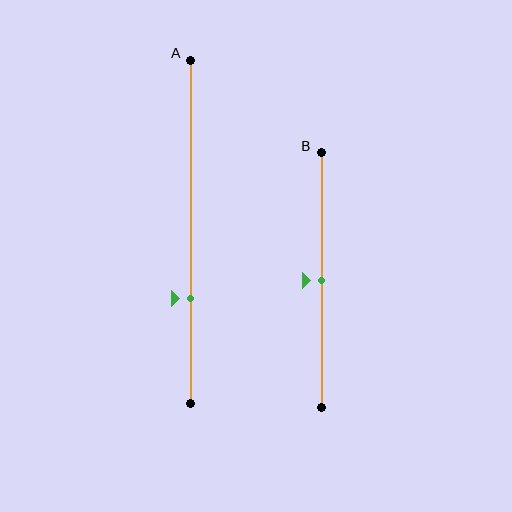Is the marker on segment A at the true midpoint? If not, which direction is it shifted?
No, the marker on segment A is shifted downward by about 19% of the segment length.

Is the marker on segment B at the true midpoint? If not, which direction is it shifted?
Yes, the marker on segment B is at the true midpoint.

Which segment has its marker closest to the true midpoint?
Segment B has its marker closest to the true midpoint.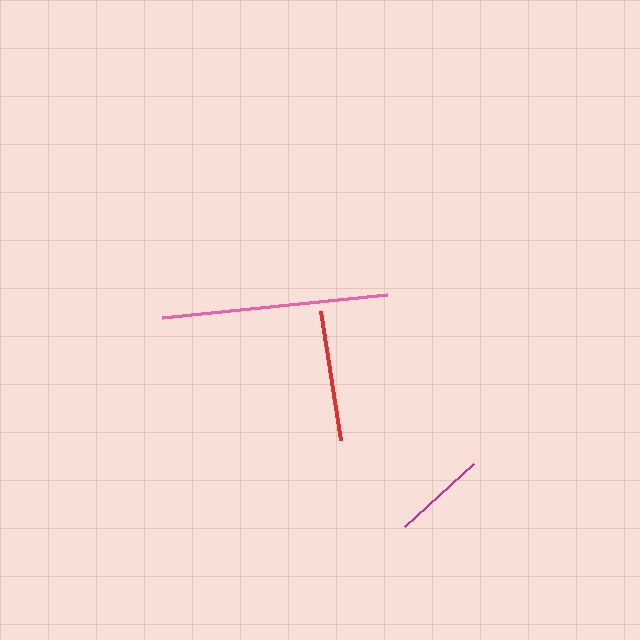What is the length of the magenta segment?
The magenta segment is approximately 93 pixels long.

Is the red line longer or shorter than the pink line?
The pink line is longer than the red line.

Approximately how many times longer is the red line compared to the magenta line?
The red line is approximately 1.4 times the length of the magenta line.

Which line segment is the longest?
The pink line is the longest at approximately 227 pixels.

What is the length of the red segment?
The red segment is approximately 131 pixels long.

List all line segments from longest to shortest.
From longest to shortest: pink, red, magenta.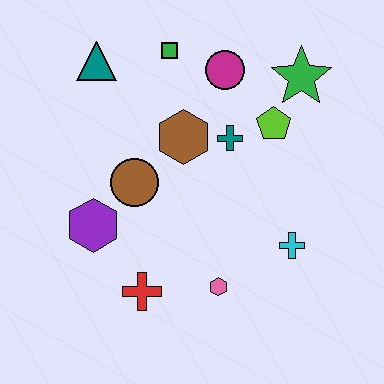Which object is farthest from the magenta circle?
The red cross is farthest from the magenta circle.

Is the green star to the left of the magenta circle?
No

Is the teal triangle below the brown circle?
No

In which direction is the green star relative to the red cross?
The green star is above the red cross.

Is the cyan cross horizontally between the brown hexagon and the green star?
Yes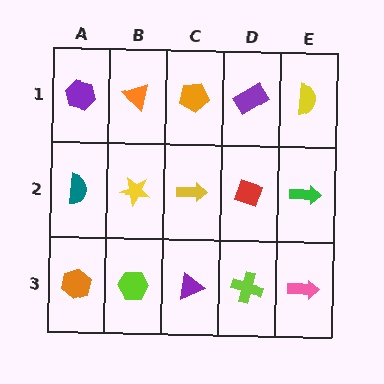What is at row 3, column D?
A lime cross.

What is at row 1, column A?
A purple hexagon.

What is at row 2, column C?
A yellow arrow.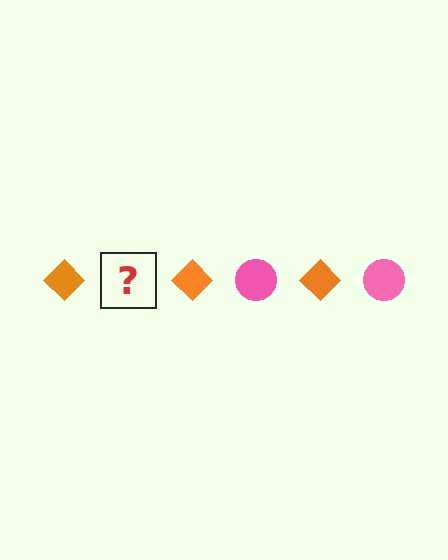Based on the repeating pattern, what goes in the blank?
The blank should be a pink circle.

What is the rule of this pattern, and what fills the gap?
The rule is that the pattern alternates between orange diamond and pink circle. The gap should be filled with a pink circle.